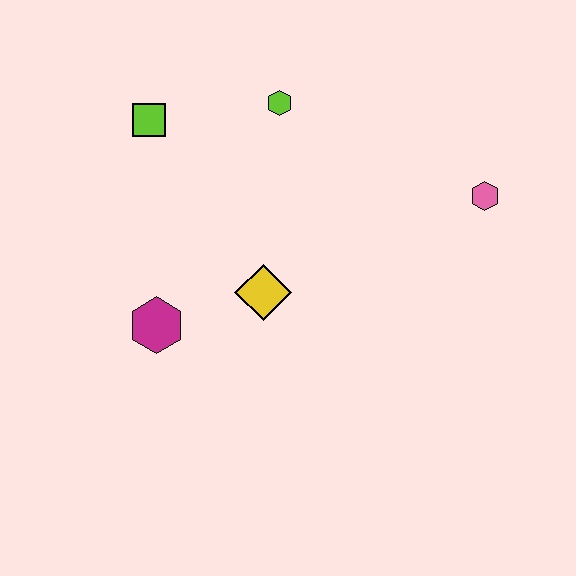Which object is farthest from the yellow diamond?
The pink hexagon is farthest from the yellow diamond.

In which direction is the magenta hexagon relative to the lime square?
The magenta hexagon is below the lime square.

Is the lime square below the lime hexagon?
Yes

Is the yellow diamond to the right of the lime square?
Yes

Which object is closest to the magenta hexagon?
The yellow diamond is closest to the magenta hexagon.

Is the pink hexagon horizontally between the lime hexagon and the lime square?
No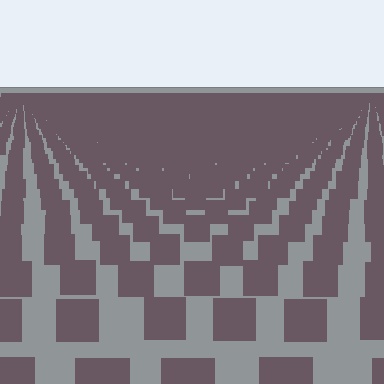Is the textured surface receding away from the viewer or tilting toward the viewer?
The surface is receding away from the viewer. Texture elements get smaller and denser toward the top.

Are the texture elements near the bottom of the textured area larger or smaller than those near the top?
Larger. Near the bottom, elements are closer to the viewer and appear at a bigger on-screen size.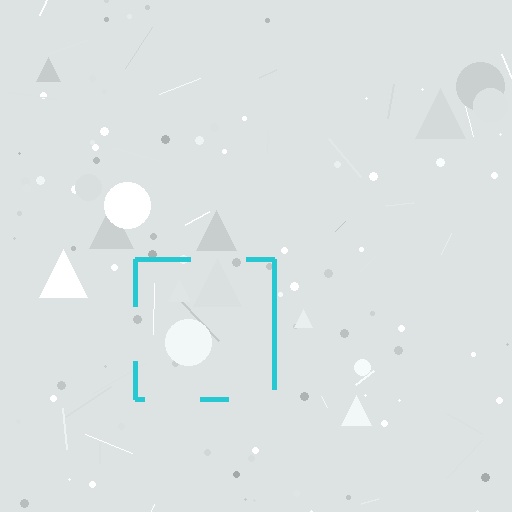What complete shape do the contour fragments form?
The contour fragments form a square.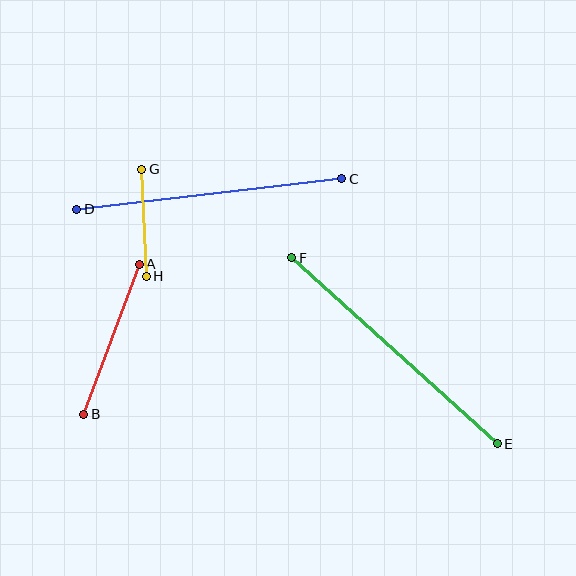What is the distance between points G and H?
The distance is approximately 107 pixels.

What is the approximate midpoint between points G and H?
The midpoint is at approximately (144, 223) pixels.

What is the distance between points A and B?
The distance is approximately 160 pixels.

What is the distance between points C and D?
The distance is approximately 267 pixels.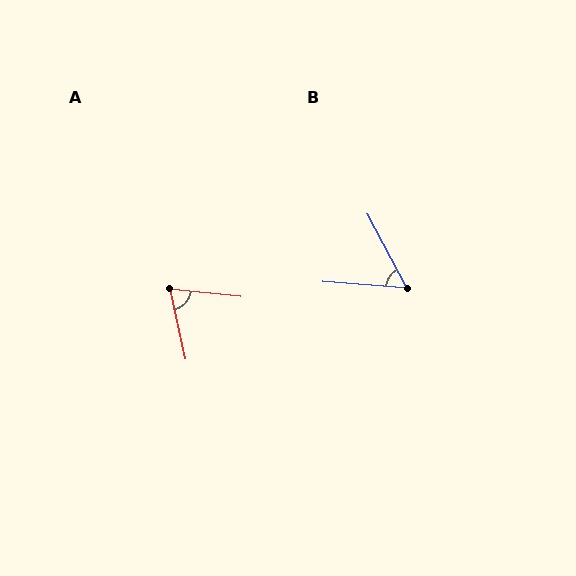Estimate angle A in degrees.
Approximately 72 degrees.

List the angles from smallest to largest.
B (57°), A (72°).